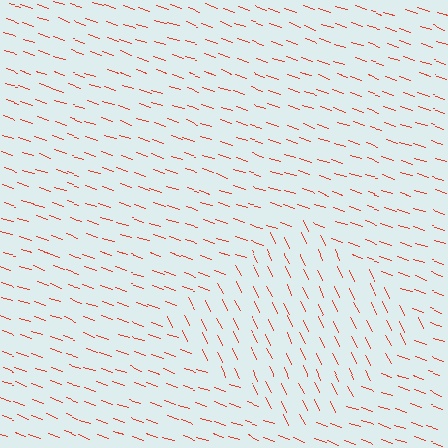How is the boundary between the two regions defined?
The boundary is defined purely by a change in line orientation (approximately 45 degrees difference). All lines are the same color and thickness.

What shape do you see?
I see a diamond.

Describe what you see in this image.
The image is filled with small red line segments. A diamond region in the image has lines oriented differently from the surrounding lines, creating a visible texture boundary.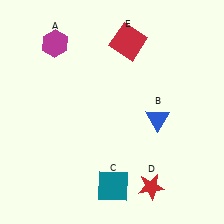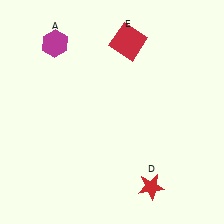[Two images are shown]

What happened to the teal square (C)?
The teal square (C) was removed in Image 2. It was in the bottom-right area of Image 1.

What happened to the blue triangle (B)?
The blue triangle (B) was removed in Image 2. It was in the bottom-right area of Image 1.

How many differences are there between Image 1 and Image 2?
There are 2 differences between the two images.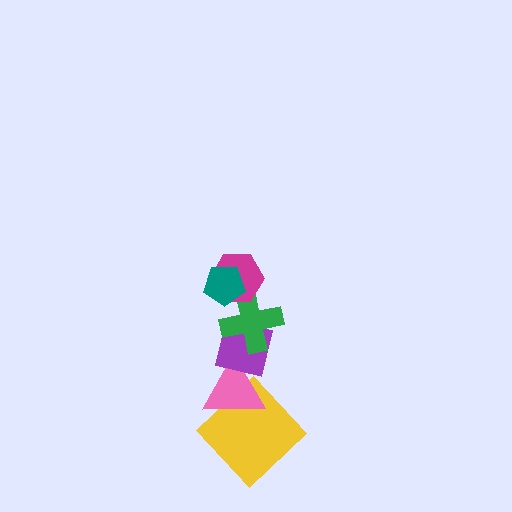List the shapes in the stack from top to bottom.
From top to bottom: the teal pentagon, the magenta hexagon, the green cross, the purple square, the pink triangle, the yellow diamond.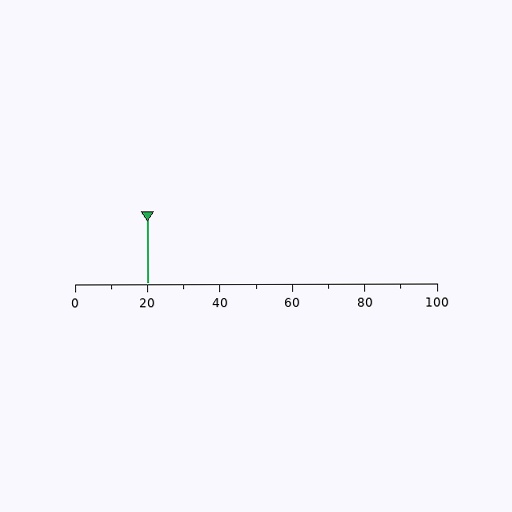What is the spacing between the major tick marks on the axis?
The major ticks are spaced 20 apart.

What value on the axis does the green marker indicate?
The marker indicates approximately 20.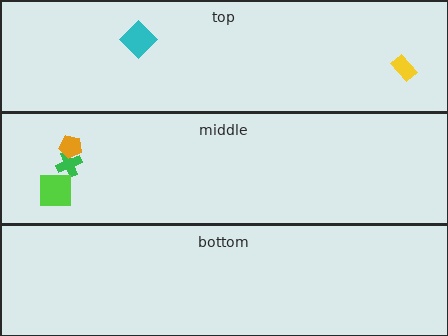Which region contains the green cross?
The middle region.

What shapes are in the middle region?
The green cross, the lime square, the orange pentagon.